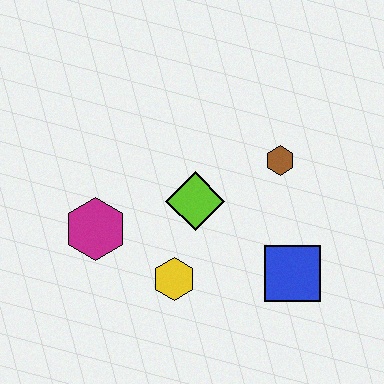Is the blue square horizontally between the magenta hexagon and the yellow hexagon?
No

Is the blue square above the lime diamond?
No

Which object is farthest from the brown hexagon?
The magenta hexagon is farthest from the brown hexagon.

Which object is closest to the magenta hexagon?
The yellow hexagon is closest to the magenta hexagon.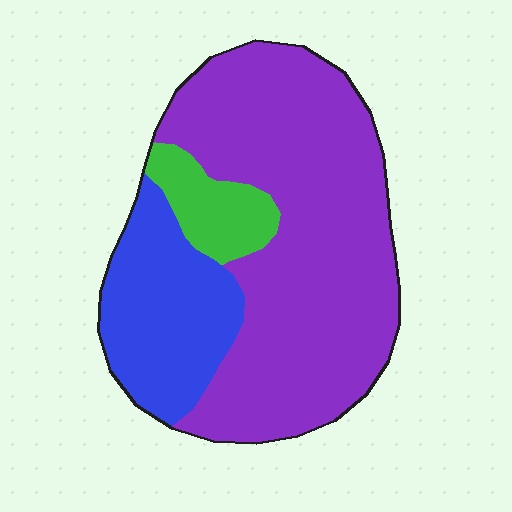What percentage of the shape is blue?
Blue covers about 25% of the shape.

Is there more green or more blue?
Blue.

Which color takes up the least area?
Green, at roughly 10%.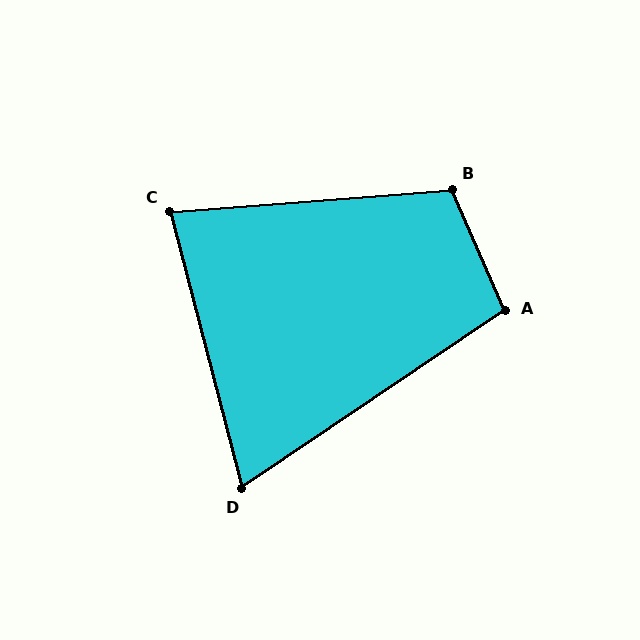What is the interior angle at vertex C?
Approximately 80 degrees (acute).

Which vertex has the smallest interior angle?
D, at approximately 71 degrees.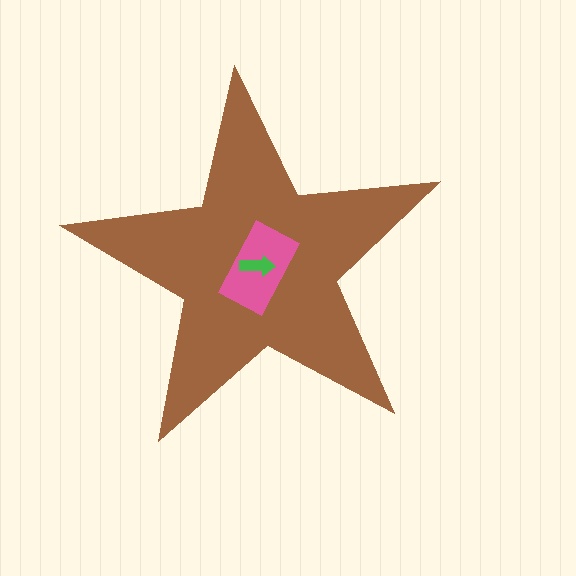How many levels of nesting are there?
3.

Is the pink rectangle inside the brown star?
Yes.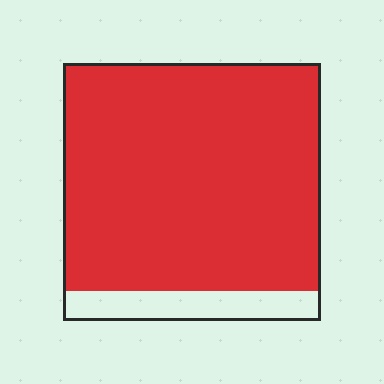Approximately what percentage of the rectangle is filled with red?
Approximately 90%.